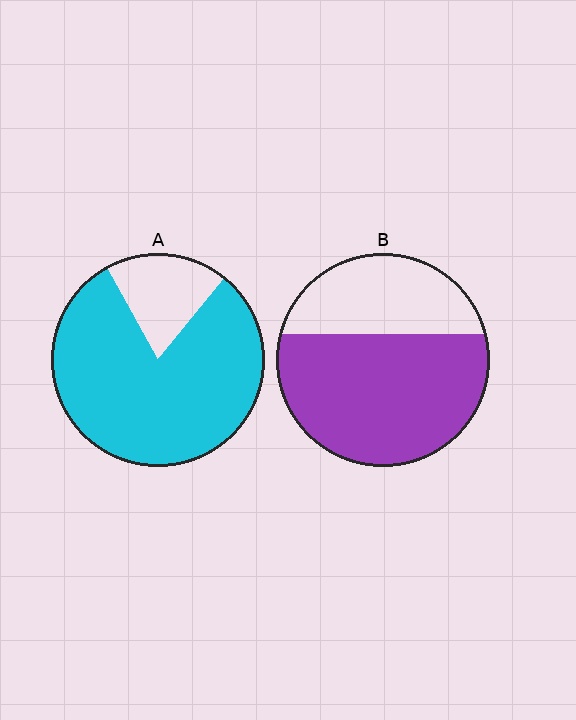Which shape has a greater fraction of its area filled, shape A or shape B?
Shape A.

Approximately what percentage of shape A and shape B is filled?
A is approximately 80% and B is approximately 65%.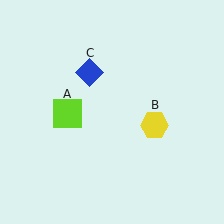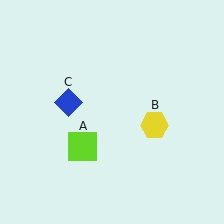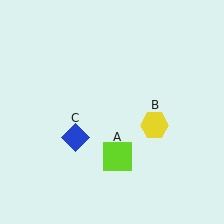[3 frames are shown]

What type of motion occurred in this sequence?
The lime square (object A), blue diamond (object C) rotated counterclockwise around the center of the scene.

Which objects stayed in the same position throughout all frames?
Yellow hexagon (object B) remained stationary.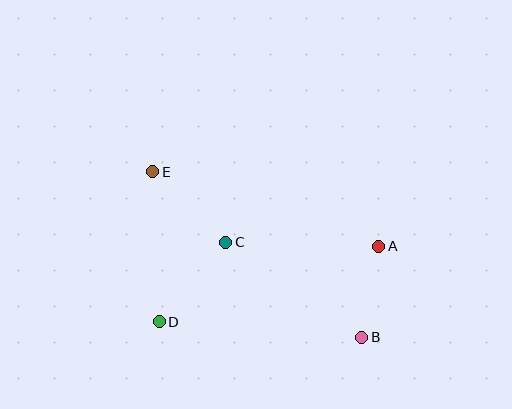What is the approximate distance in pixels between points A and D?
The distance between A and D is approximately 232 pixels.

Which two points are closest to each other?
Points A and B are closest to each other.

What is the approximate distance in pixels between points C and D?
The distance between C and D is approximately 104 pixels.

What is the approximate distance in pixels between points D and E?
The distance between D and E is approximately 150 pixels.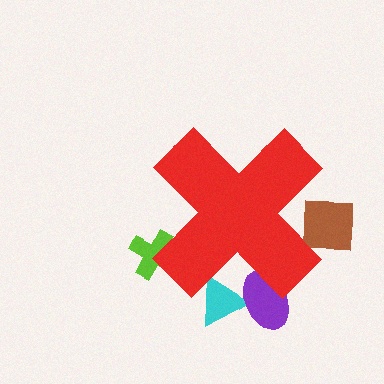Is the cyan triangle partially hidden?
Yes, the cyan triangle is partially hidden behind the red cross.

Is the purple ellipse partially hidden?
Yes, the purple ellipse is partially hidden behind the red cross.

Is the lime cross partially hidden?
Yes, the lime cross is partially hidden behind the red cross.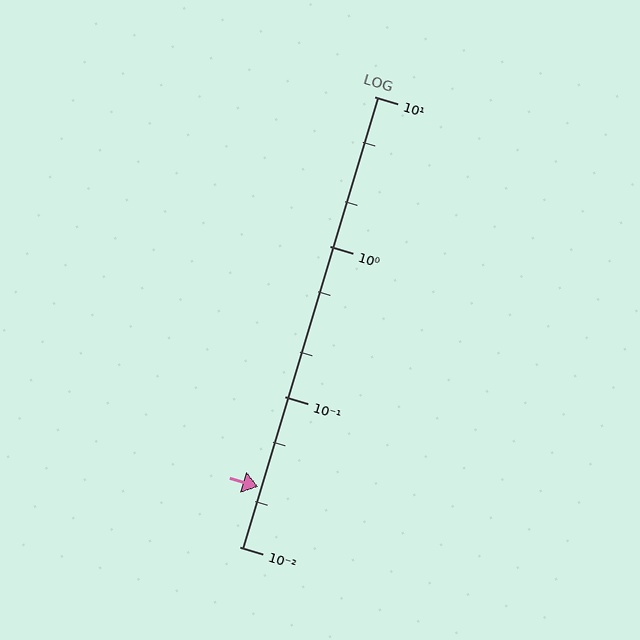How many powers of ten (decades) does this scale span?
The scale spans 3 decades, from 0.01 to 10.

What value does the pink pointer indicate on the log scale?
The pointer indicates approximately 0.025.